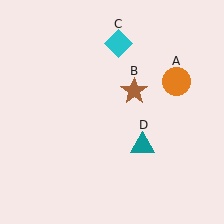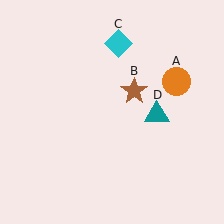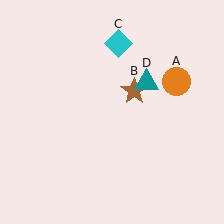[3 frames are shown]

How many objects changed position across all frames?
1 object changed position: teal triangle (object D).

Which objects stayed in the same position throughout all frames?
Orange circle (object A) and brown star (object B) and cyan diamond (object C) remained stationary.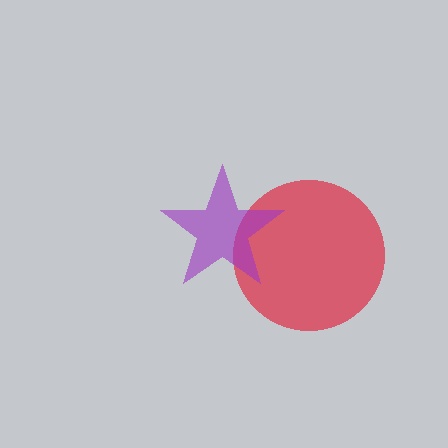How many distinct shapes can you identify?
There are 2 distinct shapes: a red circle, a purple star.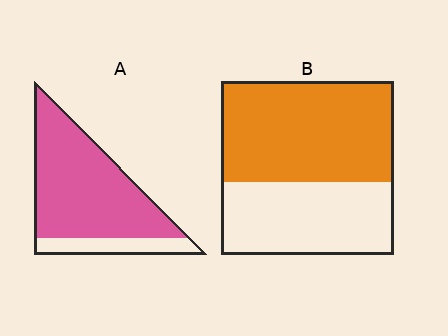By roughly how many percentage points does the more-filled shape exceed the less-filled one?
By roughly 25 percentage points (A over B).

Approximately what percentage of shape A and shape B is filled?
A is approximately 80% and B is approximately 60%.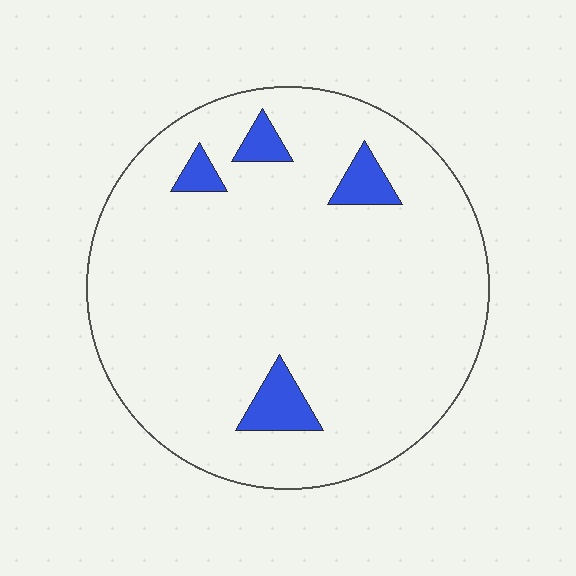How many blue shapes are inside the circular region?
4.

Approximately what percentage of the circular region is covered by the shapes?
Approximately 5%.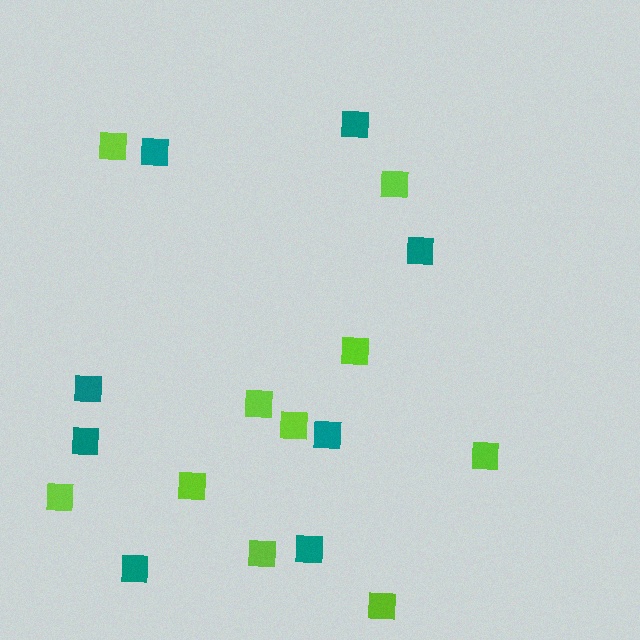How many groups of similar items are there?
There are 2 groups: one group of lime squares (10) and one group of teal squares (8).